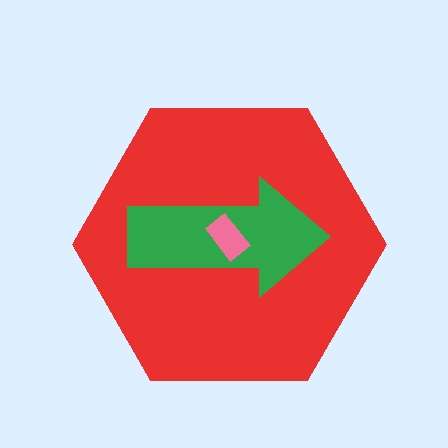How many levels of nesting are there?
3.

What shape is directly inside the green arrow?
The pink rectangle.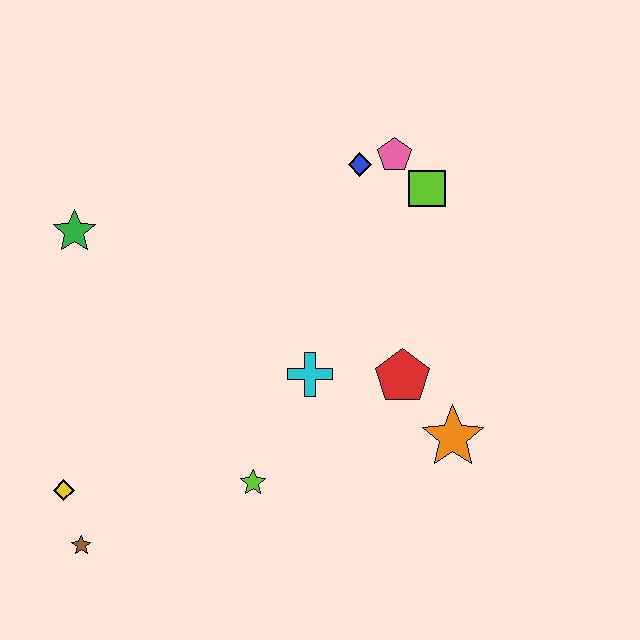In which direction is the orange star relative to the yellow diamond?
The orange star is to the right of the yellow diamond.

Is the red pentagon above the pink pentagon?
No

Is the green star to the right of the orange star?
No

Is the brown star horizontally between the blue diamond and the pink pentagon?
No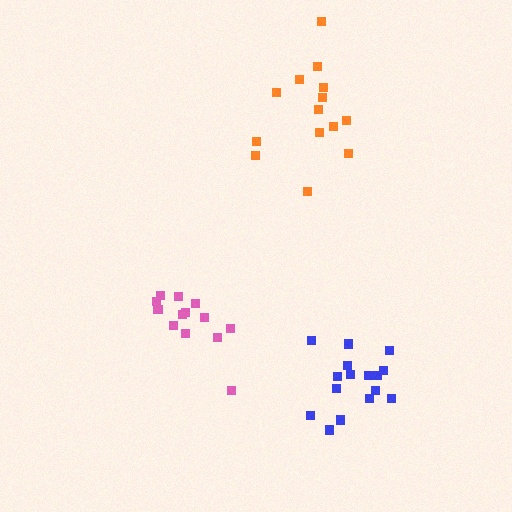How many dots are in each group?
Group 1: 13 dots, Group 2: 14 dots, Group 3: 17 dots (44 total).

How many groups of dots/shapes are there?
There are 3 groups.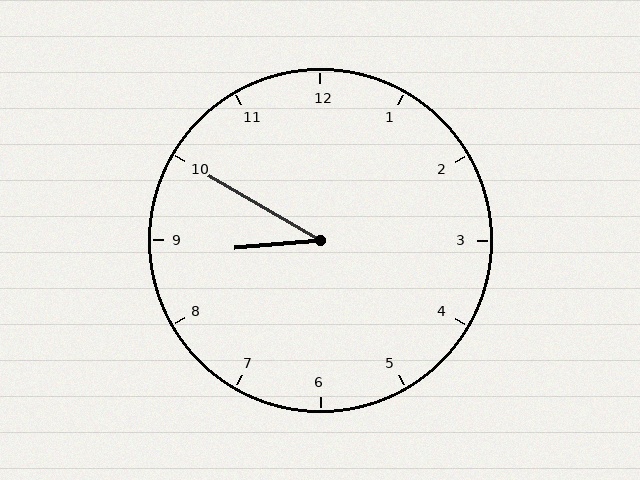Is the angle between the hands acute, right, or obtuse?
It is acute.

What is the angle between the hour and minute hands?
Approximately 35 degrees.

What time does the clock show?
8:50.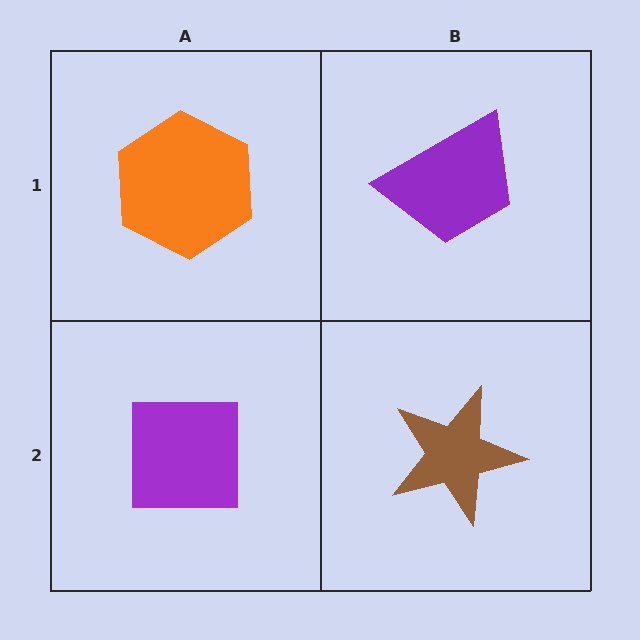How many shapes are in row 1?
2 shapes.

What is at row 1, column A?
An orange hexagon.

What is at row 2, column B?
A brown star.